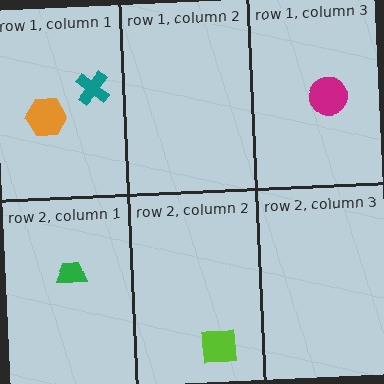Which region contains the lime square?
The row 2, column 2 region.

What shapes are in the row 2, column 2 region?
The lime square.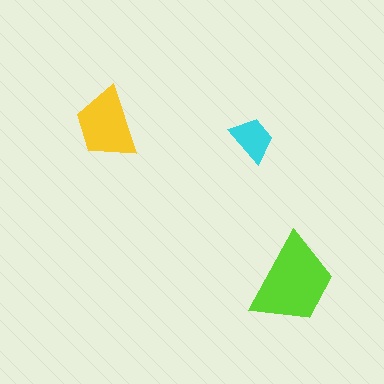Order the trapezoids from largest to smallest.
the lime one, the yellow one, the cyan one.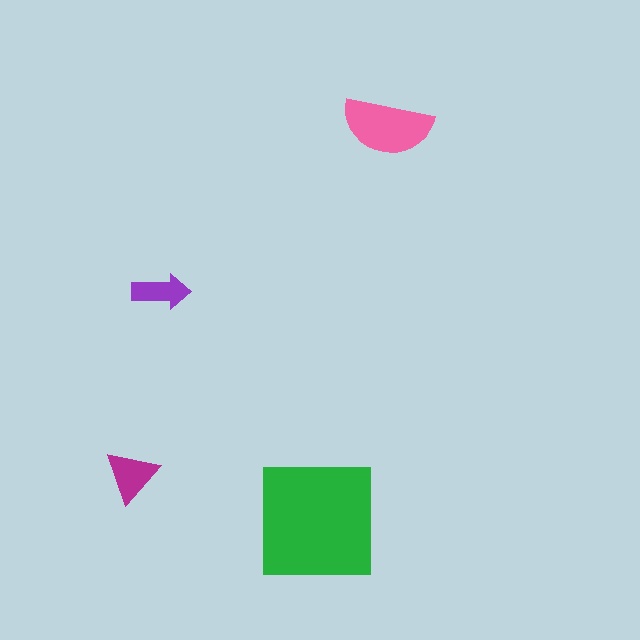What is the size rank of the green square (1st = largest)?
1st.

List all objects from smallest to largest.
The purple arrow, the magenta triangle, the pink semicircle, the green square.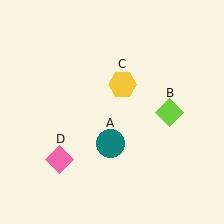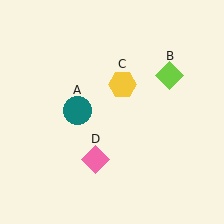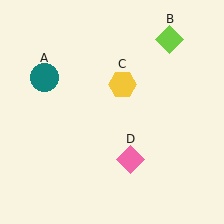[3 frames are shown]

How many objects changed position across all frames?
3 objects changed position: teal circle (object A), lime diamond (object B), pink diamond (object D).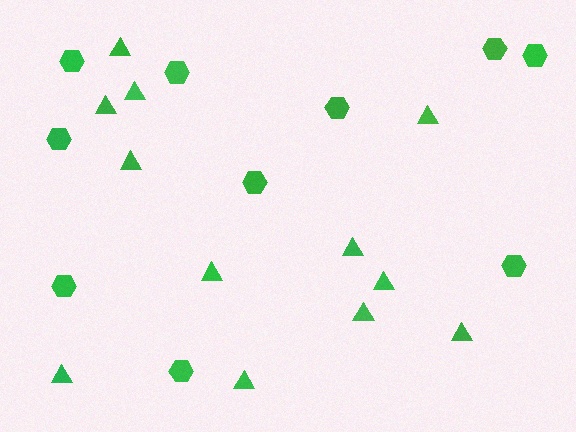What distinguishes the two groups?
There are 2 groups: one group of hexagons (10) and one group of triangles (12).